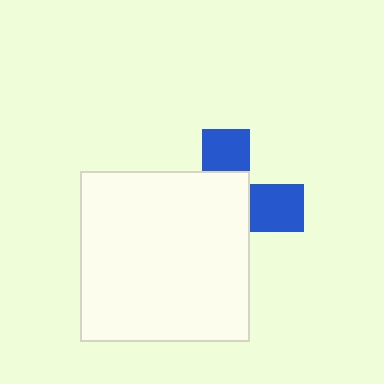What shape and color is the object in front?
The object in front is a white square.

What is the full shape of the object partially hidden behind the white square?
The partially hidden object is a blue cross.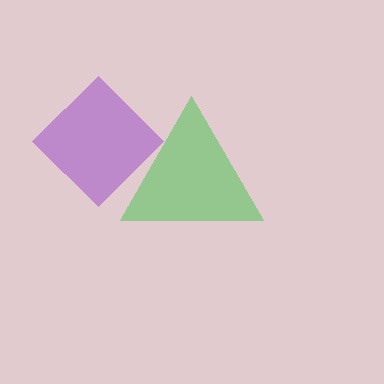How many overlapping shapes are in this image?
There are 2 overlapping shapes in the image.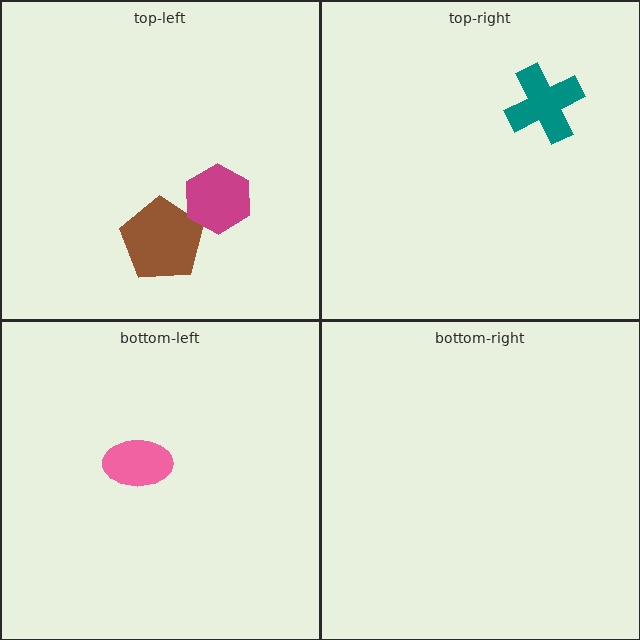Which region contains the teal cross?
The top-right region.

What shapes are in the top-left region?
The brown pentagon, the magenta hexagon.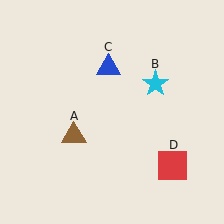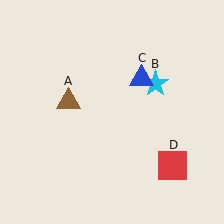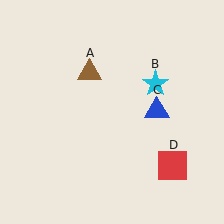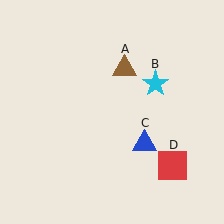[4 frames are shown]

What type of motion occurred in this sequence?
The brown triangle (object A), blue triangle (object C) rotated clockwise around the center of the scene.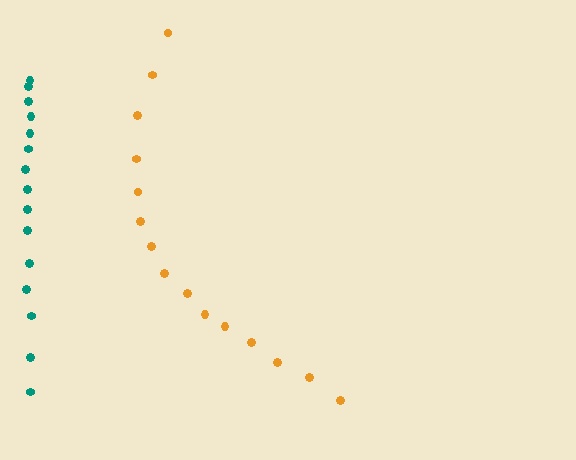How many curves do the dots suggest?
There are 2 distinct paths.